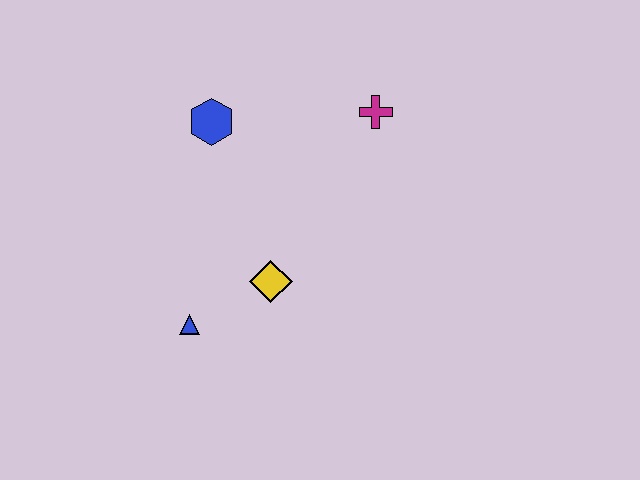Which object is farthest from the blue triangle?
The magenta cross is farthest from the blue triangle.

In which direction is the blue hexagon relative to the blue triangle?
The blue hexagon is above the blue triangle.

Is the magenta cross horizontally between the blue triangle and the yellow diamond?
No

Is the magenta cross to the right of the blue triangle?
Yes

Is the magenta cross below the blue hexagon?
No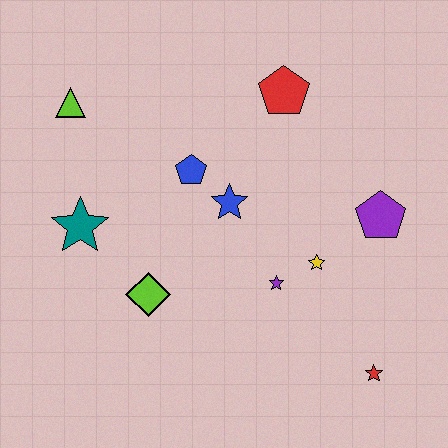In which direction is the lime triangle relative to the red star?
The lime triangle is to the left of the red star.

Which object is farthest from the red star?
The lime triangle is farthest from the red star.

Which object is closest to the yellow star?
The purple star is closest to the yellow star.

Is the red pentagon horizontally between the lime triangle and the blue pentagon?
No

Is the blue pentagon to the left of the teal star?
No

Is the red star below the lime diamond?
Yes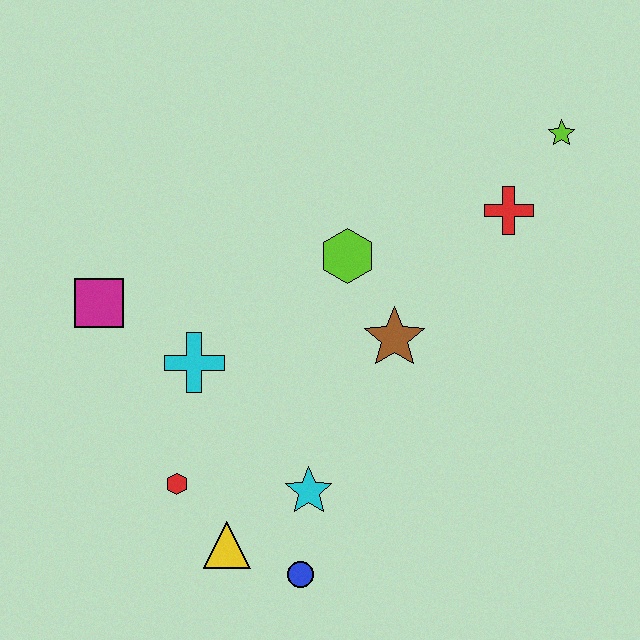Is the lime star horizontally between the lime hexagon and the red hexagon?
No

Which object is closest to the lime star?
The red cross is closest to the lime star.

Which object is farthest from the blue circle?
The lime star is farthest from the blue circle.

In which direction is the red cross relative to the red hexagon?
The red cross is to the right of the red hexagon.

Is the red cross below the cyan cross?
No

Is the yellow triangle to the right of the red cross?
No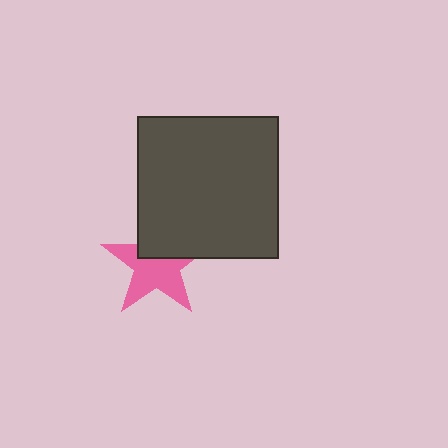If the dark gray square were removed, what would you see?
You would see the complete pink star.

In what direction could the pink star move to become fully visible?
The pink star could move down. That would shift it out from behind the dark gray square entirely.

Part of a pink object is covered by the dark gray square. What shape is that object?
It is a star.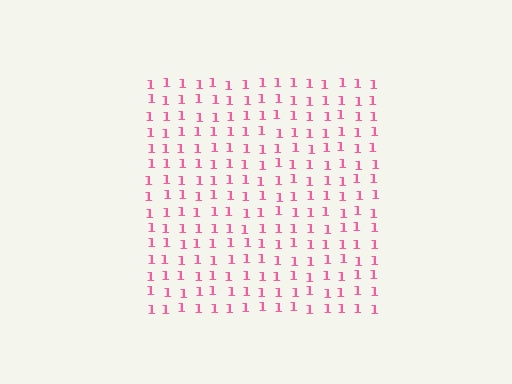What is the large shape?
The large shape is a square.